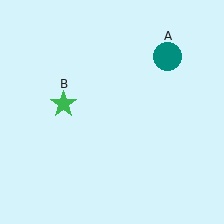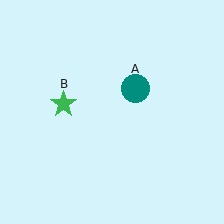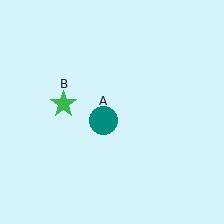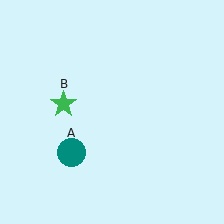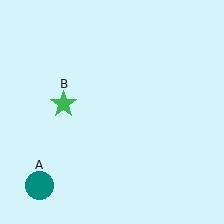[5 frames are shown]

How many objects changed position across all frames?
1 object changed position: teal circle (object A).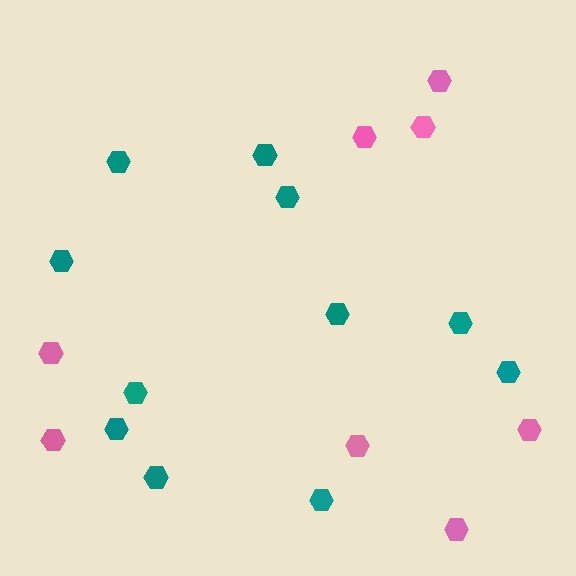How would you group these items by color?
There are 2 groups: one group of pink hexagons (8) and one group of teal hexagons (11).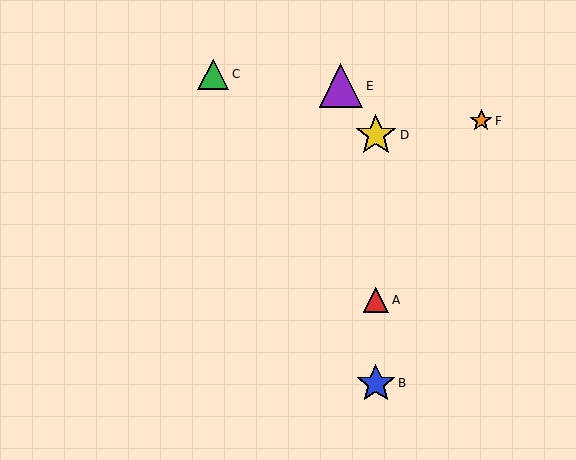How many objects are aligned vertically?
3 objects (A, B, D) are aligned vertically.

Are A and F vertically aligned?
No, A is at x≈376 and F is at x≈481.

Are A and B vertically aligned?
Yes, both are at x≈376.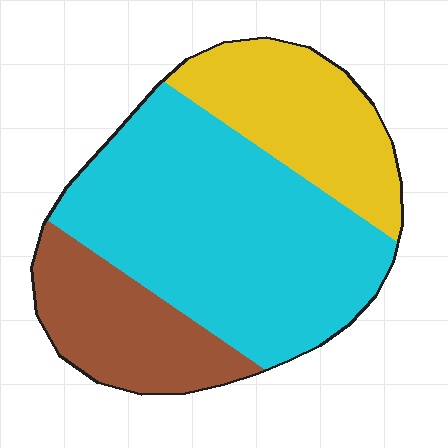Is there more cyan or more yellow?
Cyan.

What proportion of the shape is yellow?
Yellow takes up between a sixth and a third of the shape.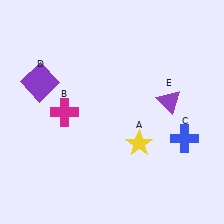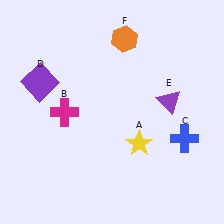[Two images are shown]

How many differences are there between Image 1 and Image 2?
There is 1 difference between the two images.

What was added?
An orange hexagon (F) was added in Image 2.